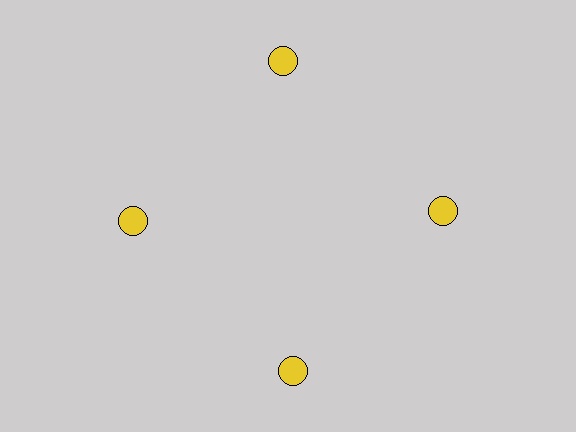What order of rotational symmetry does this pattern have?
This pattern has 4-fold rotational symmetry.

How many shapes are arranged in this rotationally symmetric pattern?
There are 4 shapes, arranged in 4 groups of 1.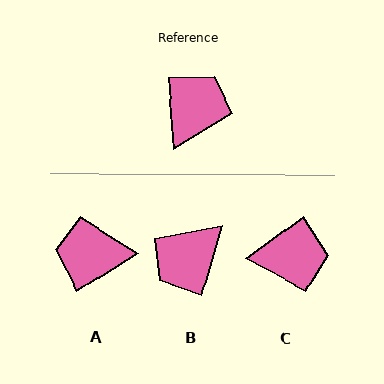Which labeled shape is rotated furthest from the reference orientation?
B, about 160 degrees away.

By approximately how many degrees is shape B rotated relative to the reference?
Approximately 160 degrees counter-clockwise.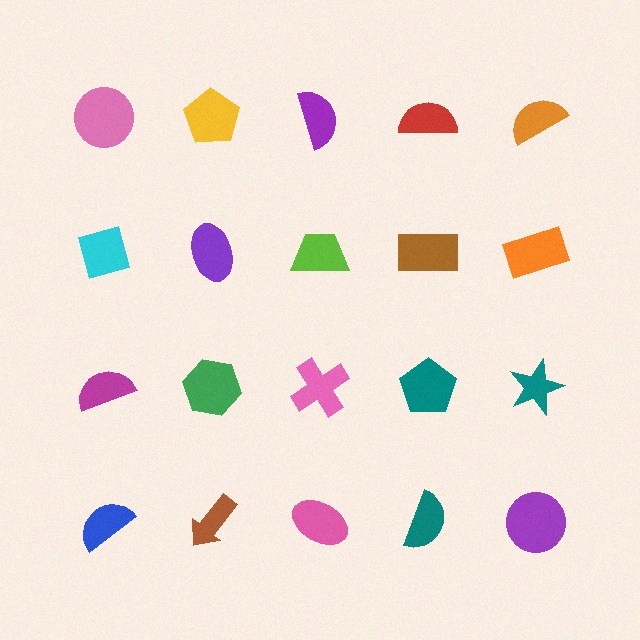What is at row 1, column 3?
A purple semicircle.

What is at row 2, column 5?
An orange rectangle.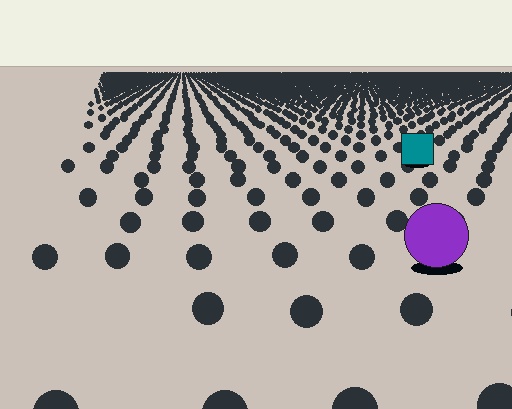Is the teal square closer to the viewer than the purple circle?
No. The purple circle is closer — you can tell from the texture gradient: the ground texture is coarser near it.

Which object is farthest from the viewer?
The teal square is farthest from the viewer. It appears smaller and the ground texture around it is denser.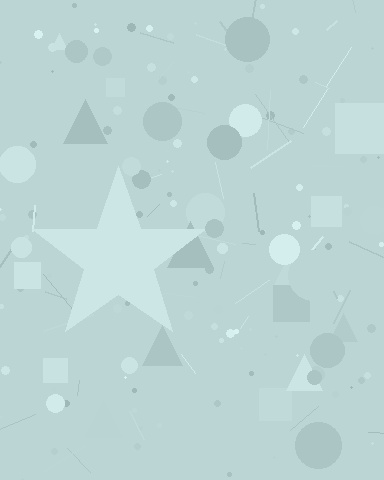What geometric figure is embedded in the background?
A star is embedded in the background.